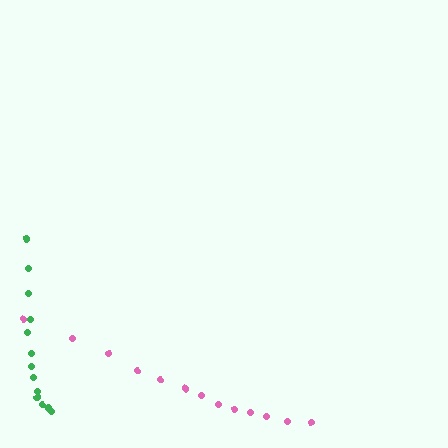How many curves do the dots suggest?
There are 2 distinct paths.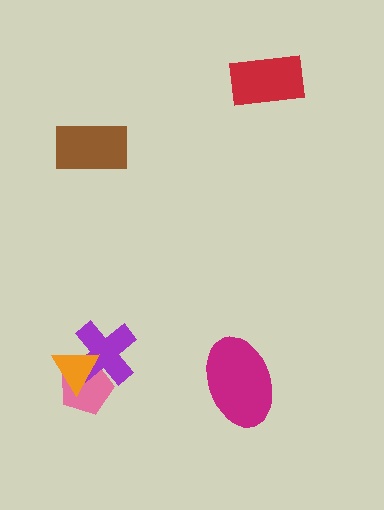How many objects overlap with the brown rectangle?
0 objects overlap with the brown rectangle.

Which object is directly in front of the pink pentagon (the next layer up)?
The purple cross is directly in front of the pink pentagon.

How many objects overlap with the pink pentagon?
2 objects overlap with the pink pentagon.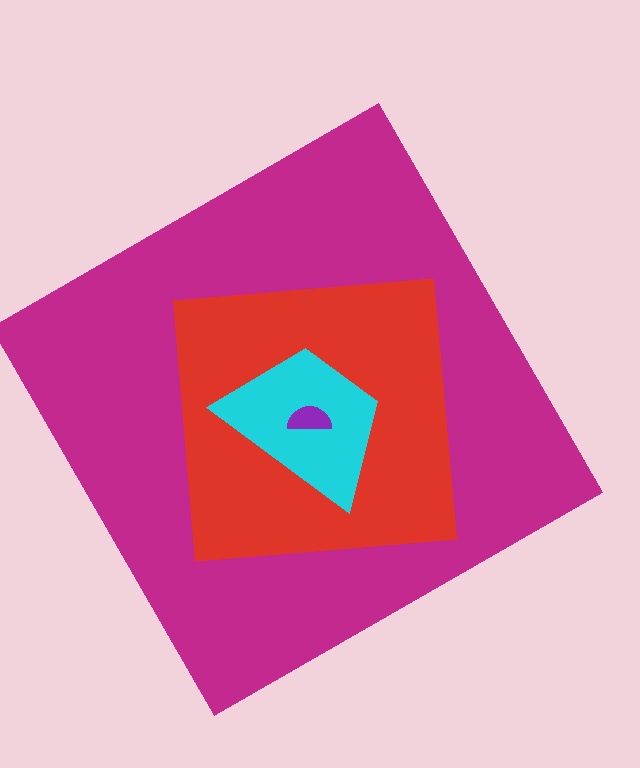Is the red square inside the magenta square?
Yes.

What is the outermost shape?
The magenta square.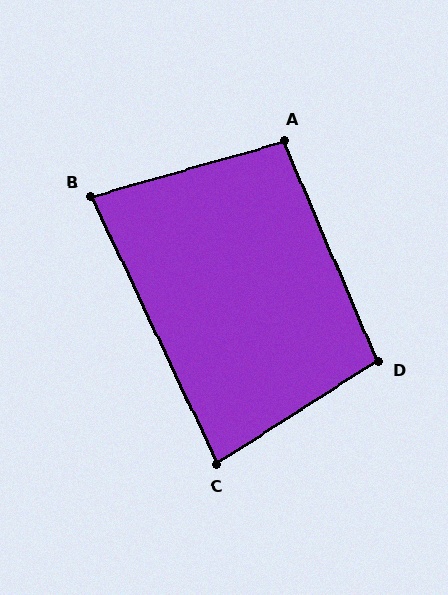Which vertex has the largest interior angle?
D, at approximately 99 degrees.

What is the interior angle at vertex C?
Approximately 83 degrees (acute).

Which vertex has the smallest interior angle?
B, at approximately 81 degrees.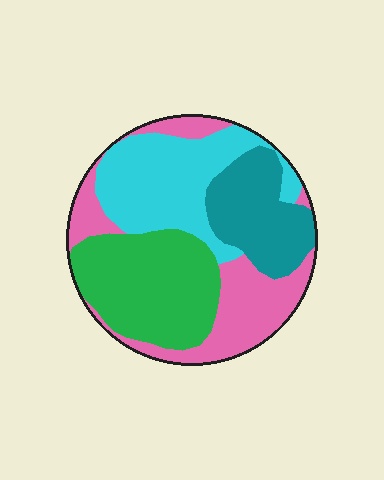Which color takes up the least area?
Teal, at roughly 20%.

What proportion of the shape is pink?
Pink covers about 25% of the shape.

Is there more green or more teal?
Green.